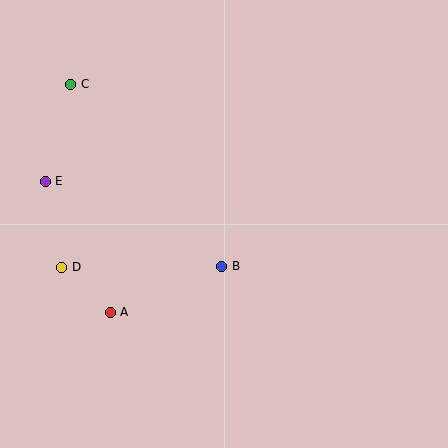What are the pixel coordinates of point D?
Point D is at (62, 267).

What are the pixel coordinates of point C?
Point C is at (71, 84).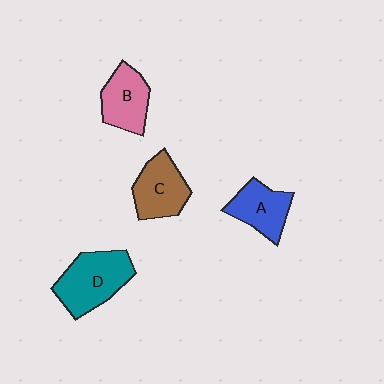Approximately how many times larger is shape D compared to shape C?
Approximately 1.3 times.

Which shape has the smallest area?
Shape A (blue).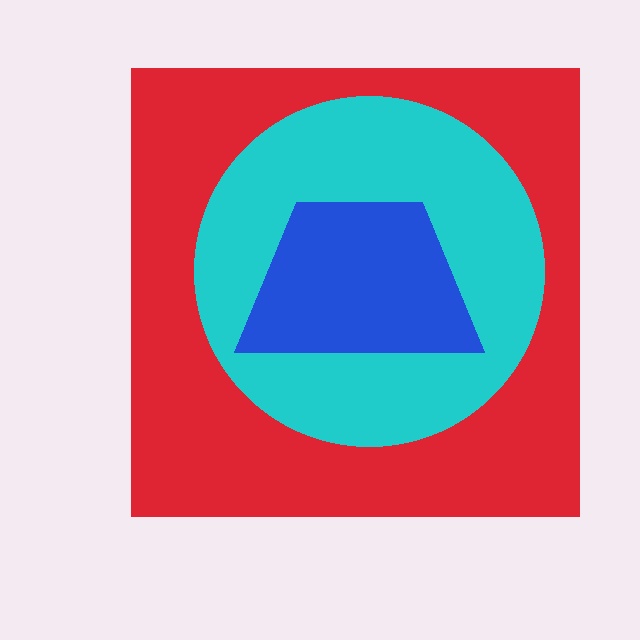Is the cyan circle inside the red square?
Yes.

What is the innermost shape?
The blue trapezoid.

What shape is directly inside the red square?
The cyan circle.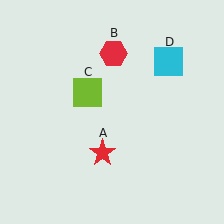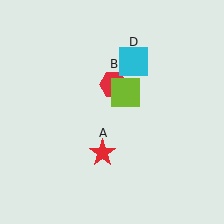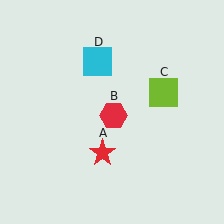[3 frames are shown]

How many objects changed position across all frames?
3 objects changed position: red hexagon (object B), lime square (object C), cyan square (object D).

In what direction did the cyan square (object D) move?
The cyan square (object D) moved left.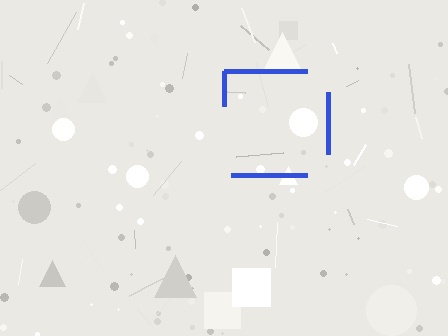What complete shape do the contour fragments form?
The contour fragments form a square.